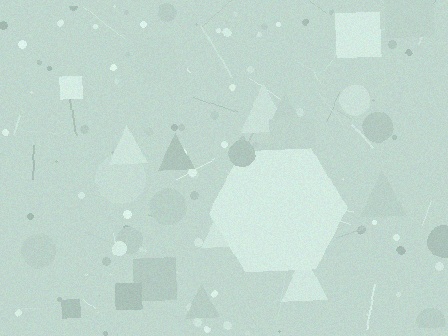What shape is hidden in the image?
A hexagon is hidden in the image.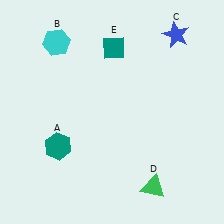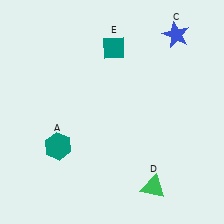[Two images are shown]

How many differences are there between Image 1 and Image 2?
There is 1 difference between the two images.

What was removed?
The cyan hexagon (B) was removed in Image 2.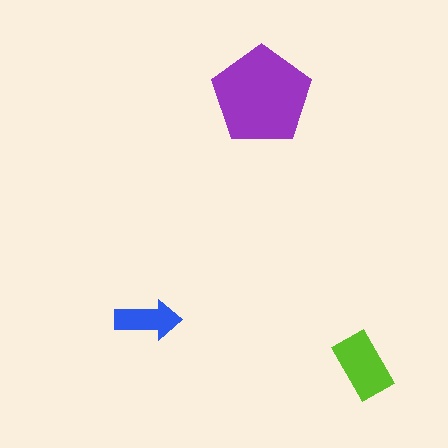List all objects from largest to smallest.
The purple pentagon, the lime rectangle, the blue arrow.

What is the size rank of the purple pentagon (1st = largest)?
1st.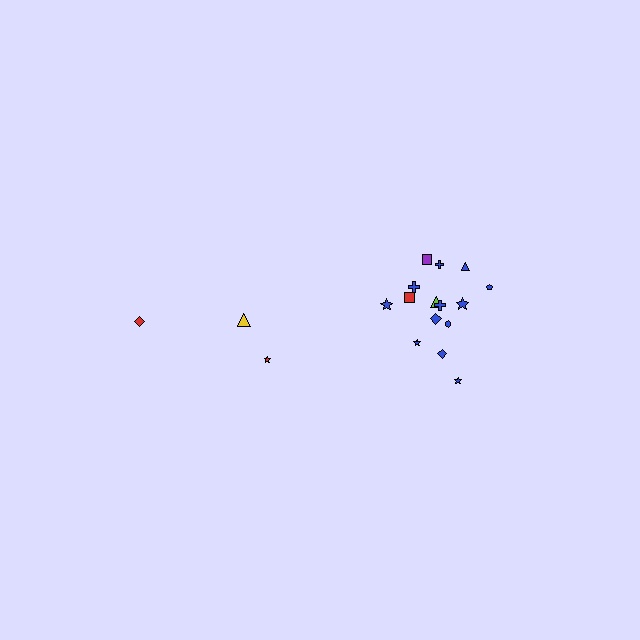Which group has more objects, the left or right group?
The right group.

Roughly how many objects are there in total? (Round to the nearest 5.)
Roughly 20 objects in total.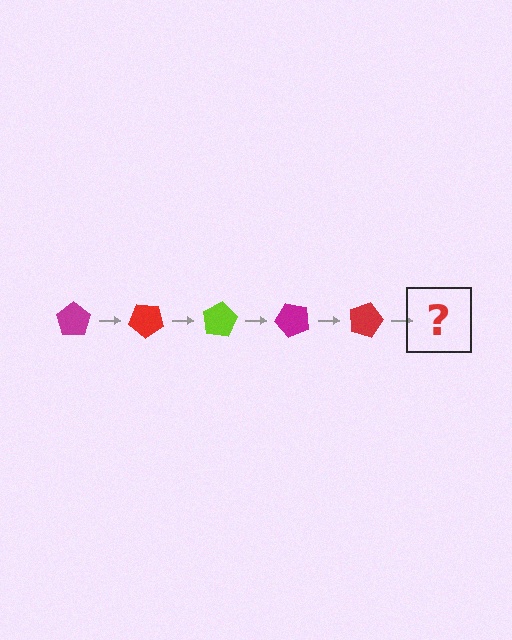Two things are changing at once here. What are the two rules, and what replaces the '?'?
The two rules are that it rotates 40 degrees each step and the color cycles through magenta, red, and lime. The '?' should be a lime pentagon, rotated 200 degrees from the start.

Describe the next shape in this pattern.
It should be a lime pentagon, rotated 200 degrees from the start.